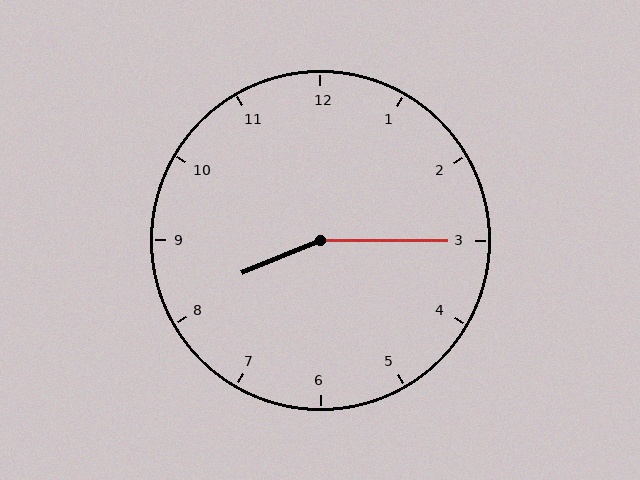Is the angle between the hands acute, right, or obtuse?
It is obtuse.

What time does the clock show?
8:15.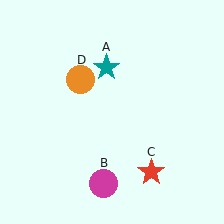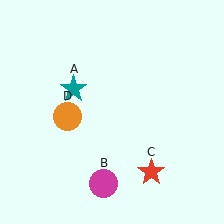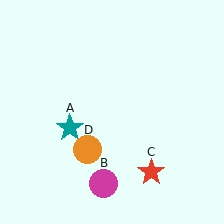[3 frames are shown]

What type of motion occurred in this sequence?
The teal star (object A), orange circle (object D) rotated counterclockwise around the center of the scene.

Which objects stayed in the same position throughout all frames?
Magenta circle (object B) and red star (object C) remained stationary.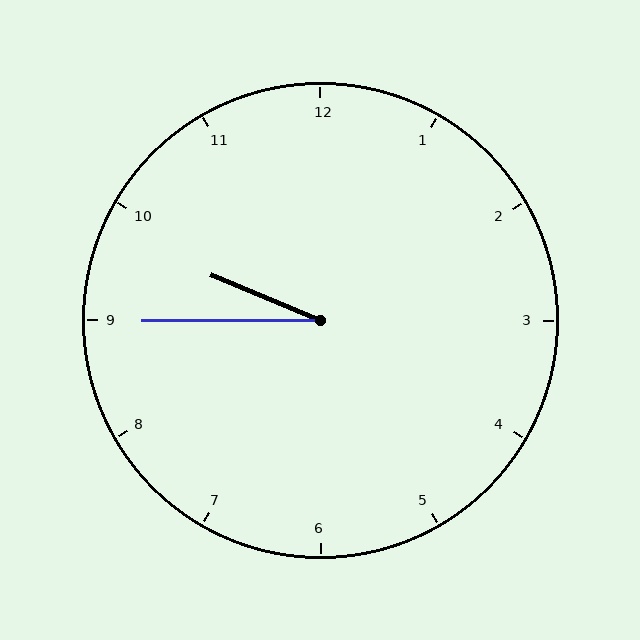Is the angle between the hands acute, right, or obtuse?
It is acute.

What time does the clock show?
9:45.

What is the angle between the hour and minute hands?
Approximately 22 degrees.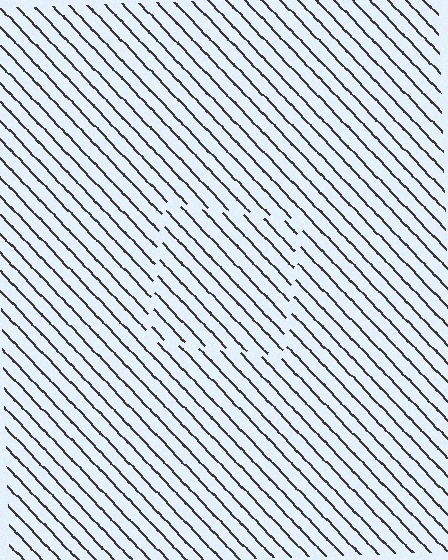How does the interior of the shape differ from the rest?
The interior of the shape contains the same grating, shifted by half a period — the contour is defined by the phase discontinuity where line-ends from the inner and outer gratings abut.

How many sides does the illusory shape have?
4 sides — the line-ends trace a square.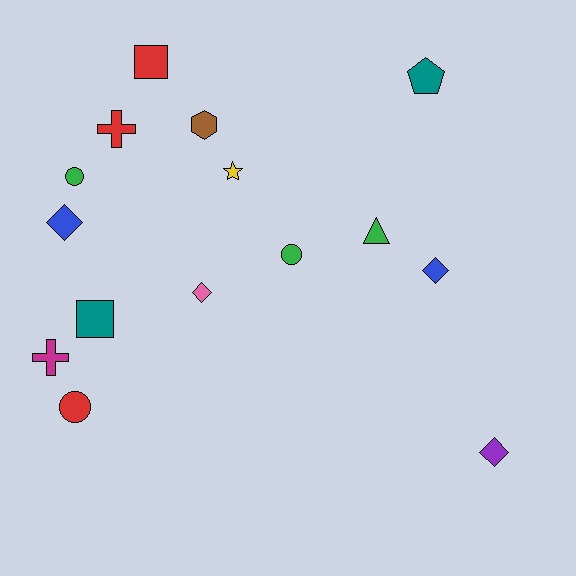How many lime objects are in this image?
There are no lime objects.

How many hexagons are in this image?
There is 1 hexagon.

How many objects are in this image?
There are 15 objects.